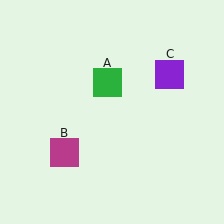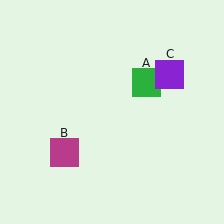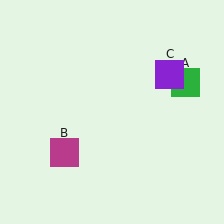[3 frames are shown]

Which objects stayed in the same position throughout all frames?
Magenta square (object B) and purple square (object C) remained stationary.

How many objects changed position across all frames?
1 object changed position: green square (object A).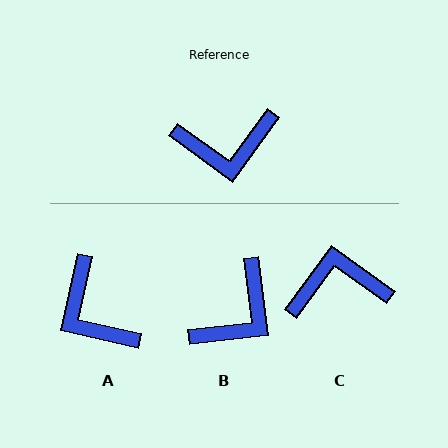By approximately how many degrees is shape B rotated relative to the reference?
Approximately 43 degrees counter-clockwise.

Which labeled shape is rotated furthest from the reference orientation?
C, about 180 degrees away.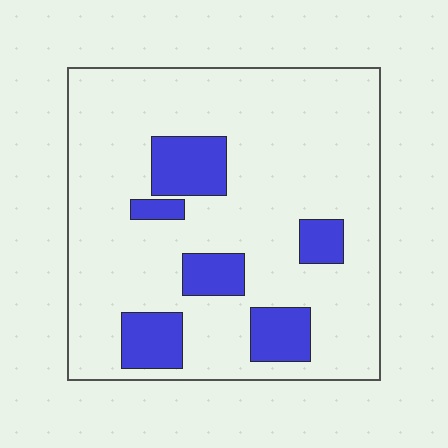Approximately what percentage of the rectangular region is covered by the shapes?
Approximately 20%.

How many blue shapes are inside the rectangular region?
6.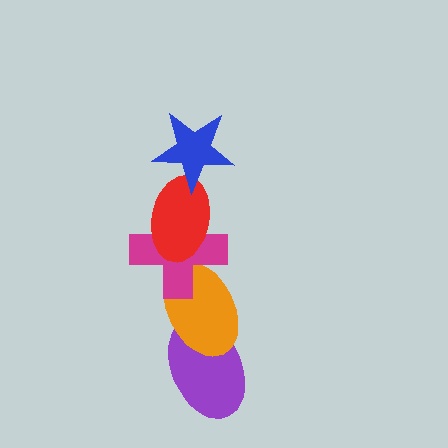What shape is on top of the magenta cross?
The red ellipse is on top of the magenta cross.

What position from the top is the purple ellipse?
The purple ellipse is 5th from the top.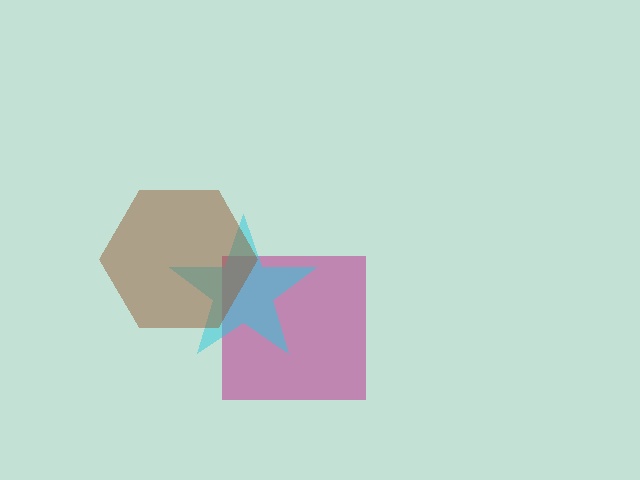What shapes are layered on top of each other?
The layered shapes are: a magenta square, a cyan star, a brown hexagon.